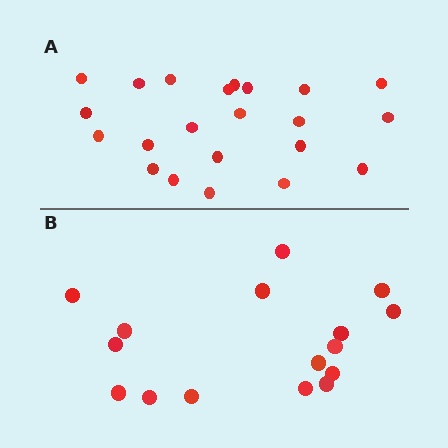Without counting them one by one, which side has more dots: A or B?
Region A (the top region) has more dots.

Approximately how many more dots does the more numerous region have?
Region A has about 6 more dots than region B.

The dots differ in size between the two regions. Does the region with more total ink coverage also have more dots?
No. Region B has more total ink coverage because its dots are larger, but region A actually contains more individual dots. Total area can be misleading — the number of items is what matters here.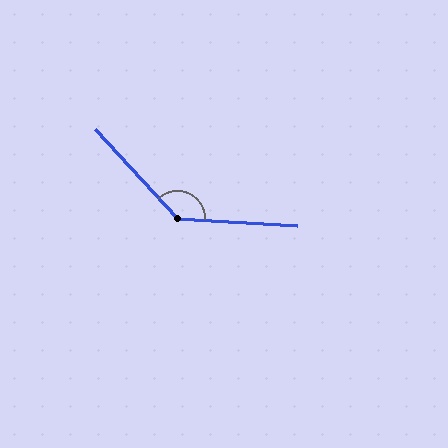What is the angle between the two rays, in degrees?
Approximately 136 degrees.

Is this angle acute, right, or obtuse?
It is obtuse.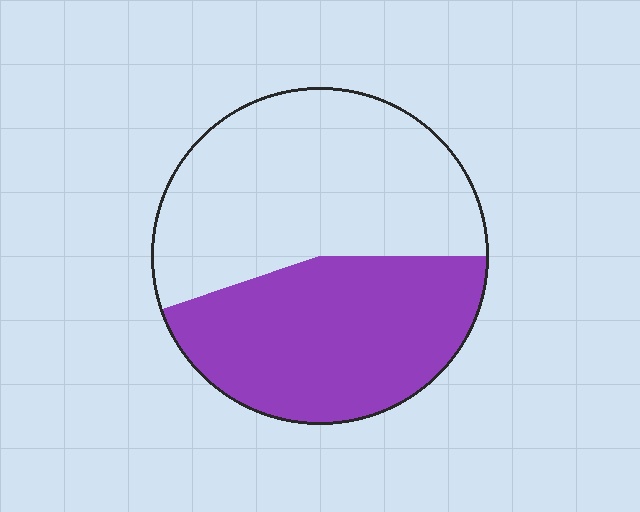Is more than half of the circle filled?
No.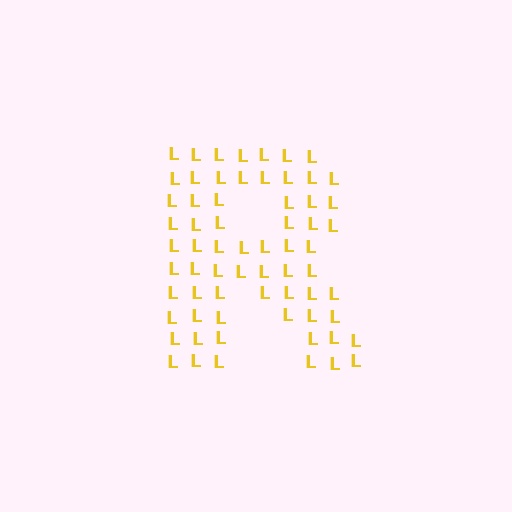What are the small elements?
The small elements are letter L's.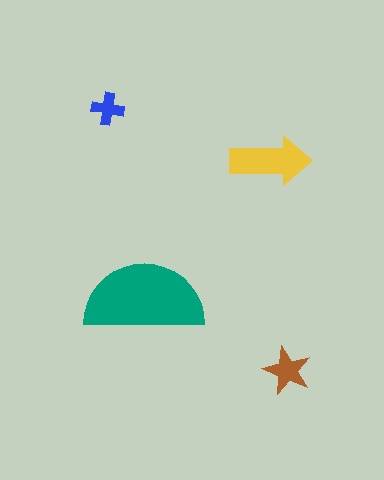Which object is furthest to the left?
The blue cross is leftmost.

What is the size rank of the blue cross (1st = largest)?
4th.